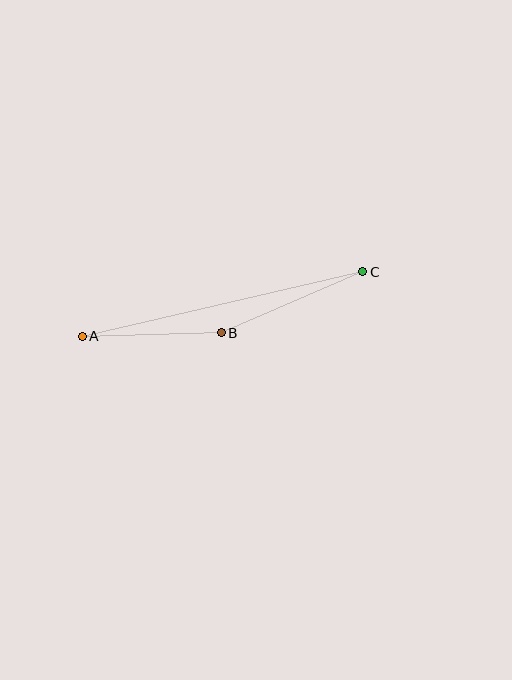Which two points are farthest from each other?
Points A and C are farthest from each other.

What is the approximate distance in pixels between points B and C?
The distance between B and C is approximately 154 pixels.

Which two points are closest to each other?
Points A and B are closest to each other.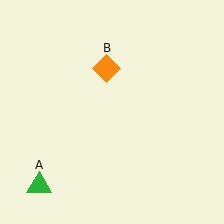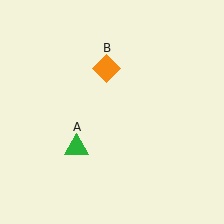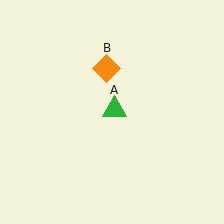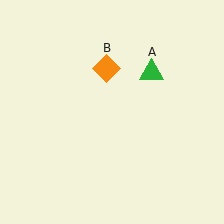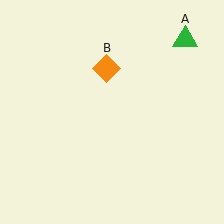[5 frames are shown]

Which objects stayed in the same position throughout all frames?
Orange diamond (object B) remained stationary.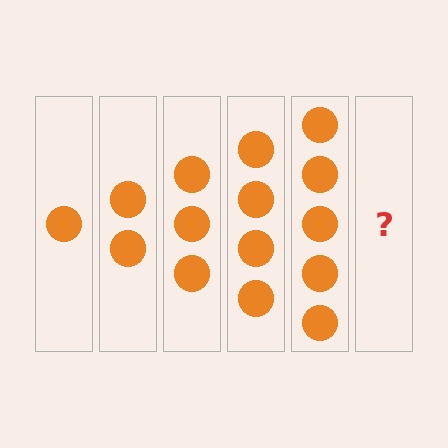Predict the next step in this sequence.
The next step is 6 circles.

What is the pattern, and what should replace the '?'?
The pattern is that each step adds one more circle. The '?' should be 6 circles.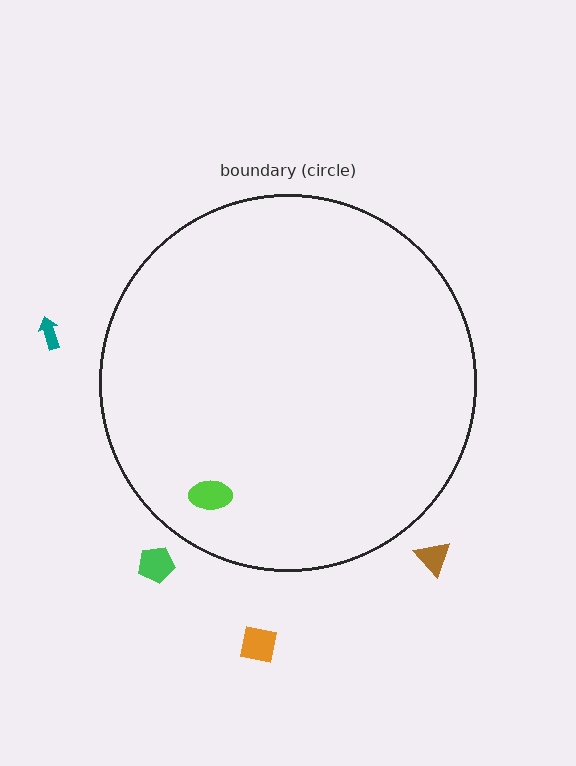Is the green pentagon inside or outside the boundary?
Outside.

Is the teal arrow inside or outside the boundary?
Outside.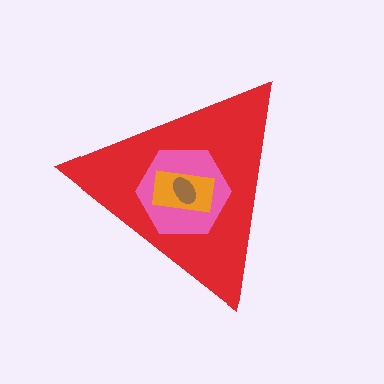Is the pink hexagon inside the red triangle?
Yes.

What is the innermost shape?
The brown ellipse.